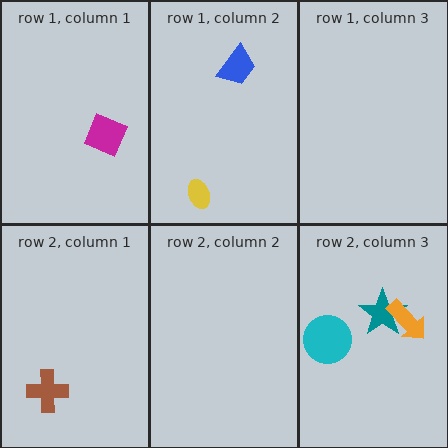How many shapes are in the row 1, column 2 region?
2.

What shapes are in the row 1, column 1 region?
The magenta diamond.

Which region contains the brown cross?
The row 2, column 1 region.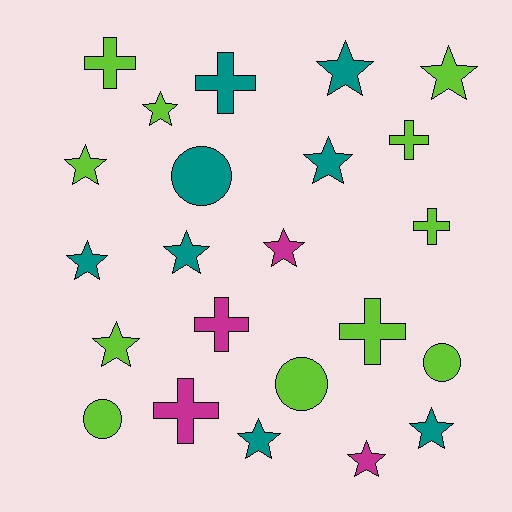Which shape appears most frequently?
Star, with 12 objects.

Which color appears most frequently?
Lime, with 11 objects.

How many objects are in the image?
There are 23 objects.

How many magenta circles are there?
There are no magenta circles.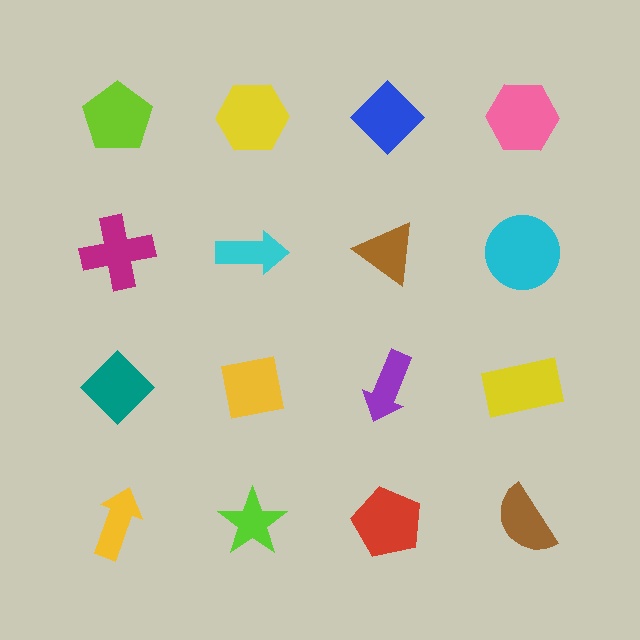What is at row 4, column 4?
A brown semicircle.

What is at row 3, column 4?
A yellow rectangle.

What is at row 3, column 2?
A yellow square.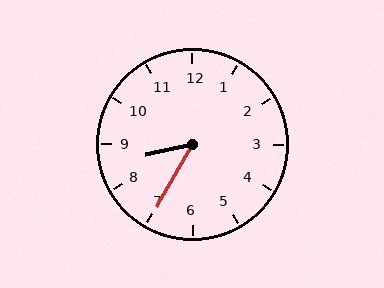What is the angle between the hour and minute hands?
Approximately 48 degrees.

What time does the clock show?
8:35.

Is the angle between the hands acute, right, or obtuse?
It is acute.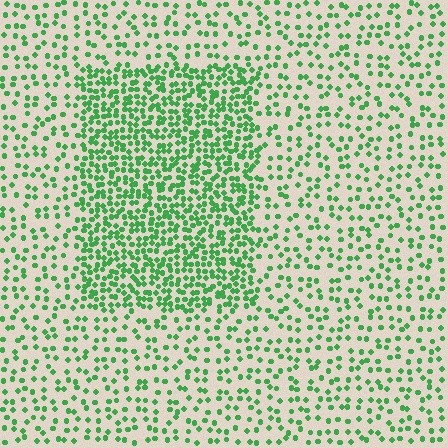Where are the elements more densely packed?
The elements are more densely packed inside the rectangle boundary.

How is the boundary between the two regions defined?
The boundary is defined by a change in element density (approximately 2.3x ratio). All elements are the same color, size, and shape.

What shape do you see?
I see a rectangle.